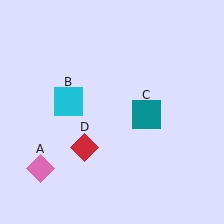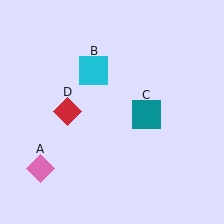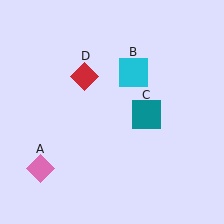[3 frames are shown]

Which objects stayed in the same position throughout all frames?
Pink diamond (object A) and teal square (object C) remained stationary.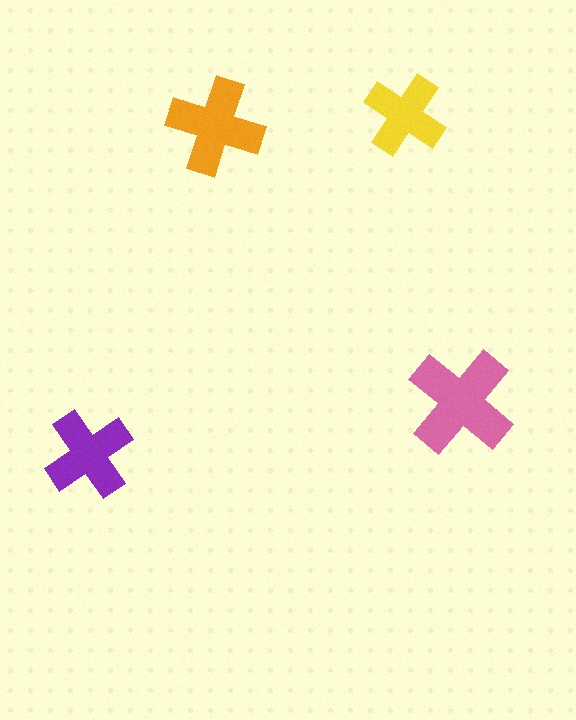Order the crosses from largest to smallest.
the pink one, the orange one, the purple one, the yellow one.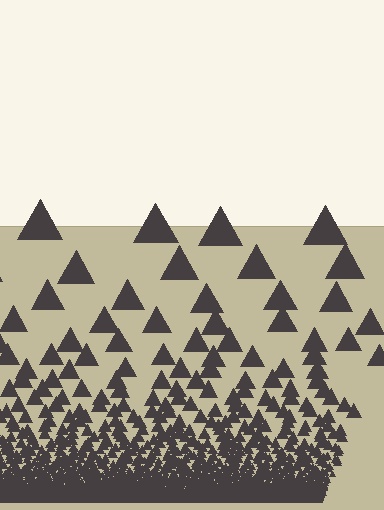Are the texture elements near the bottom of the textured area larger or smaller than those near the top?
Smaller. The gradient is inverted — elements near the bottom are smaller and denser.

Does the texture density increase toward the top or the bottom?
Density increases toward the bottom.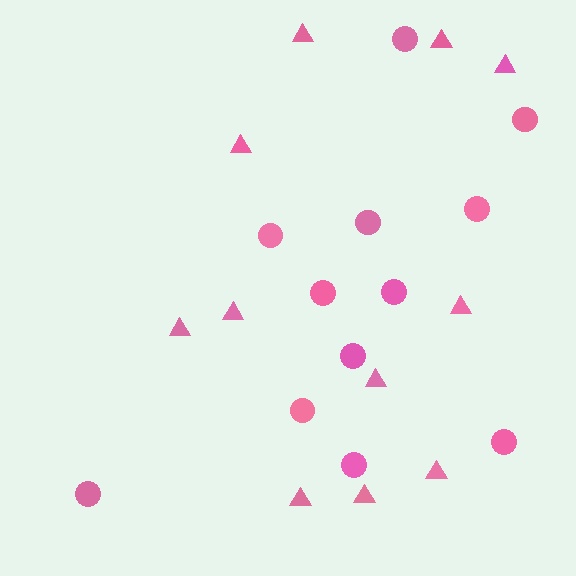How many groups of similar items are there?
There are 2 groups: one group of triangles (11) and one group of circles (12).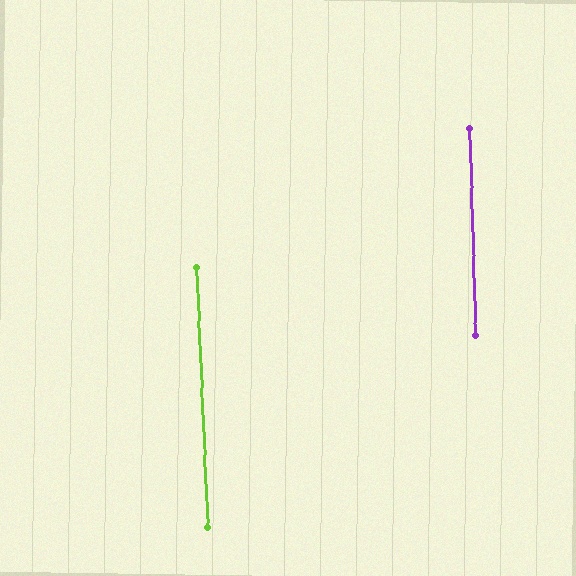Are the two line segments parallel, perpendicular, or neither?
Parallel — their directions differ by only 0.9°.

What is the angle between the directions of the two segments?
Approximately 1 degree.